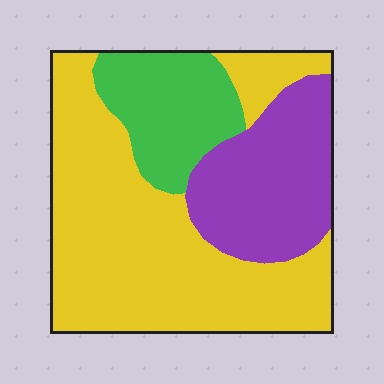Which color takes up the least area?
Green, at roughly 20%.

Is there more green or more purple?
Purple.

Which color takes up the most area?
Yellow, at roughly 55%.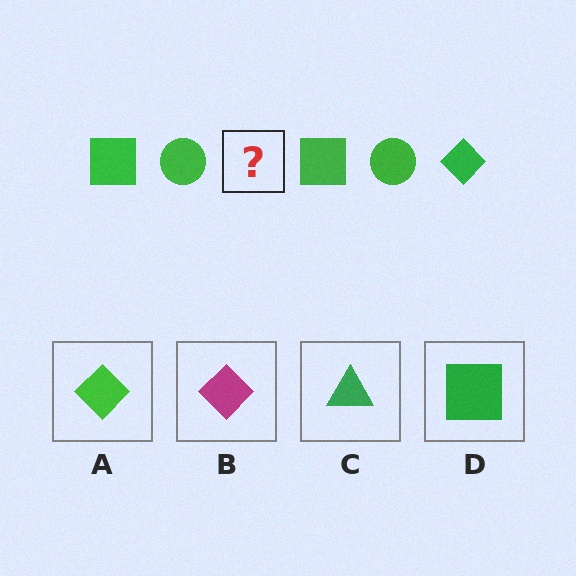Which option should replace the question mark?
Option A.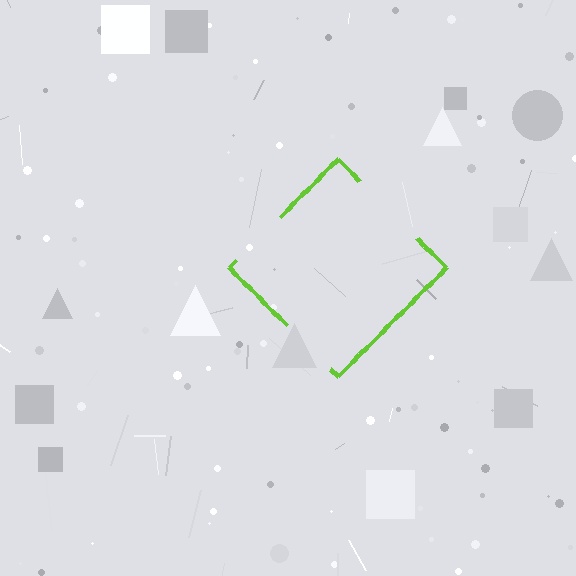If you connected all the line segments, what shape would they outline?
They would outline a diamond.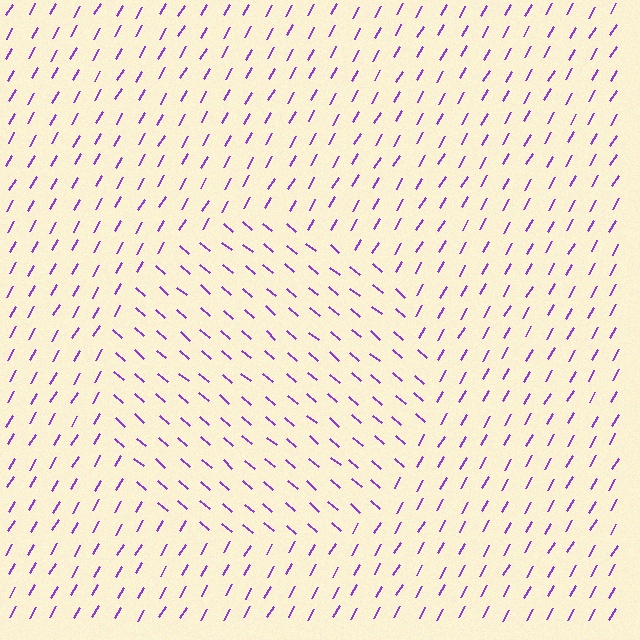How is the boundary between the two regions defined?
The boundary is defined purely by a change in line orientation (approximately 79 degrees difference). All lines are the same color and thickness.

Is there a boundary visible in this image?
Yes, there is a texture boundary formed by a change in line orientation.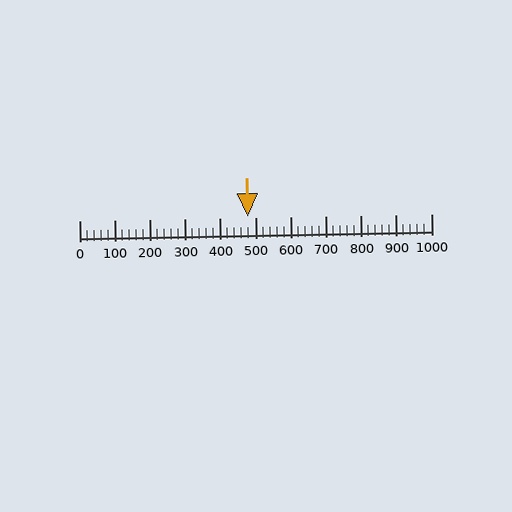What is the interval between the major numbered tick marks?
The major tick marks are spaced 100 units apart.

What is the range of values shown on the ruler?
The ruler shows values from 0 to 1000.